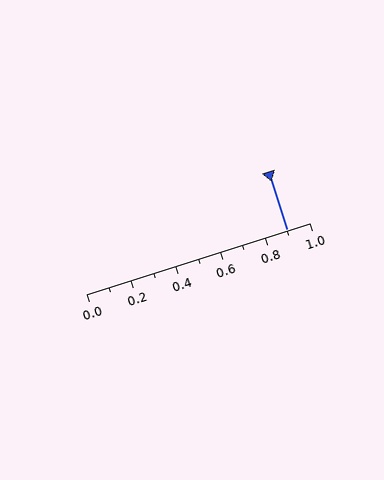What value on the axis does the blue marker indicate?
The marker indicates approximately 0.9.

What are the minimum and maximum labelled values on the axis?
The axis runs from 0.0 to 1.0.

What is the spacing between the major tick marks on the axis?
The major ticks are spaced 0.2 apart.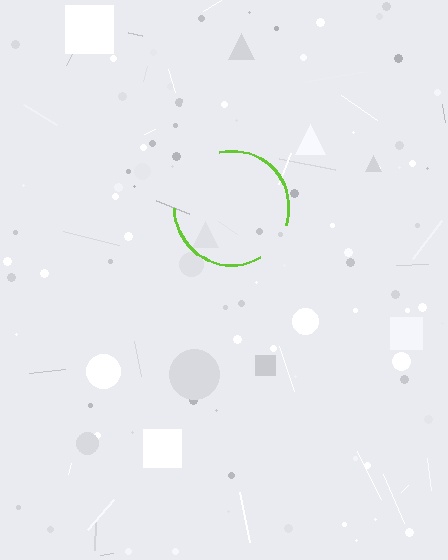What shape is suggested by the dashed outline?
The dashed outline suggests a circle.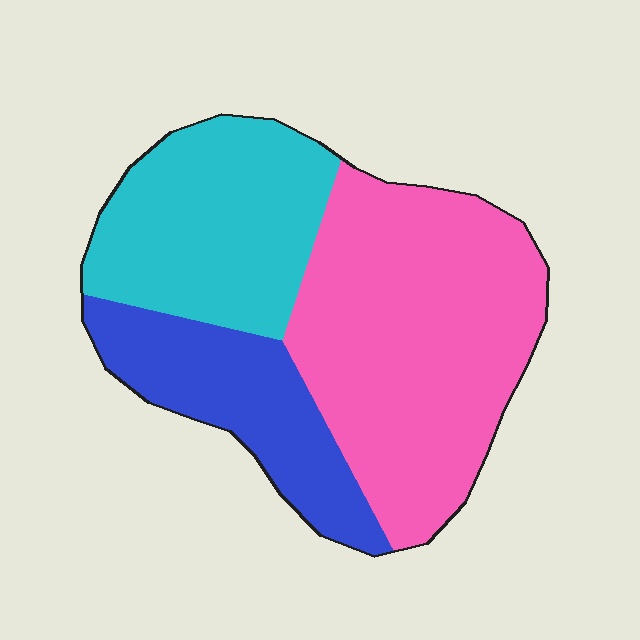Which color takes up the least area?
Blue, at roughly 20%.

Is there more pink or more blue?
Pink.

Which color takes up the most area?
Pink, at roughly 50%.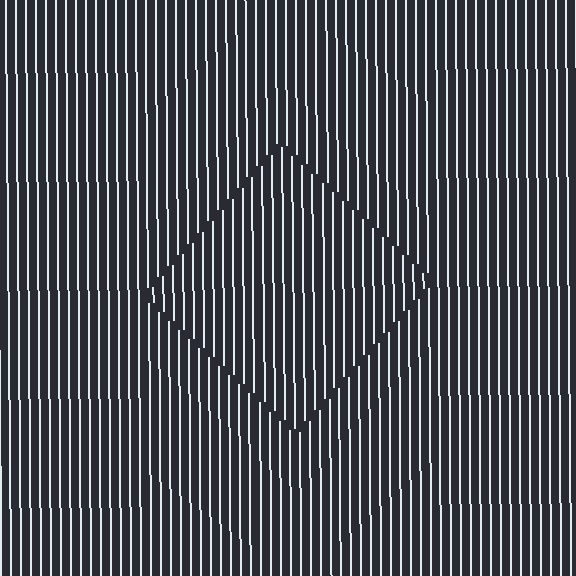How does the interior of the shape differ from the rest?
The interior of the shape contains the same grating, shifted by half a period — the contour is defined by the phase discontinuity where line-ends from the inner and outer gratings abut.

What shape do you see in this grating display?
An illusory square. The interior of the shape contains the same grating, shifted by half a period — the contour is defined by the phase discontinuity where line-ends from the inner and outer gratings abut.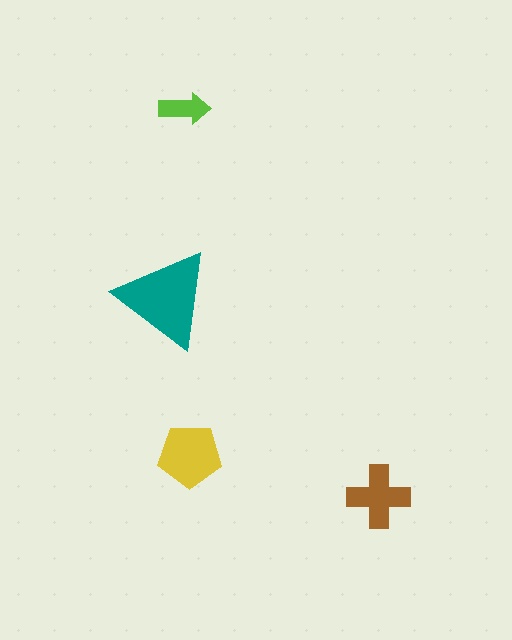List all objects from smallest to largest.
The lime arrow, the brown cross, the yellow pentagon, the teal triangle.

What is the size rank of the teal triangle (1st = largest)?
1st.